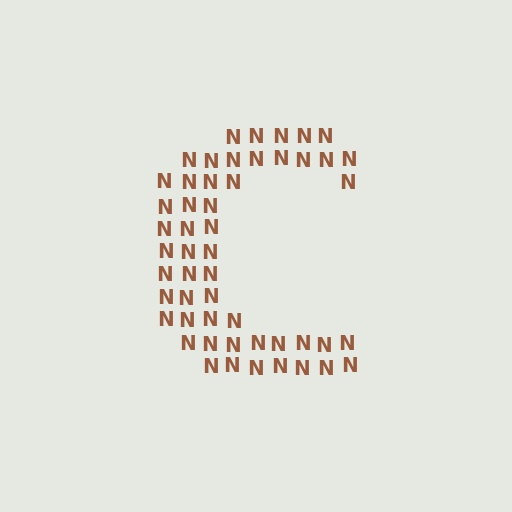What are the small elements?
The small elements are letter N's.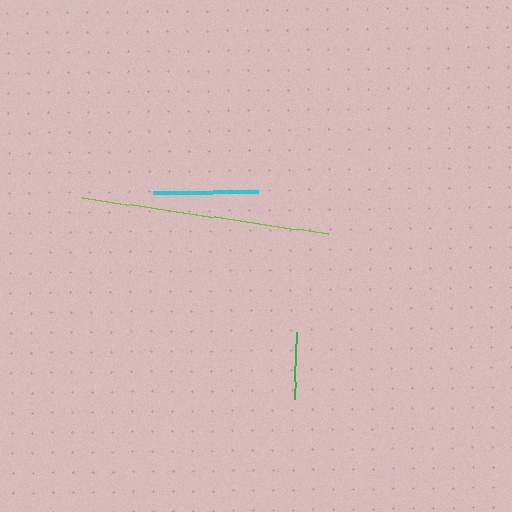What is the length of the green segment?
The green segment is approximately 67 pixels long.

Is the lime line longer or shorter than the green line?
The lime line is longer than the green line.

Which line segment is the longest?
The lime line is the longest at approximately 248 pixels.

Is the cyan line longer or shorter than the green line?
The cyan line is longer than the green line.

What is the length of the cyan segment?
The cyan segment is approximately 105 pixels long.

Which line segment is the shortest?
The green line is the shortest at approximately 67 pixels.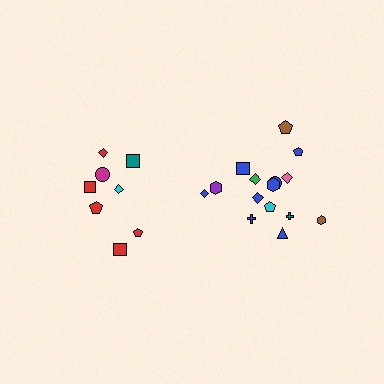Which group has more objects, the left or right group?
The right group.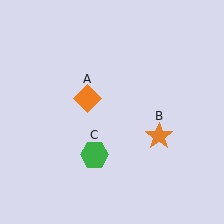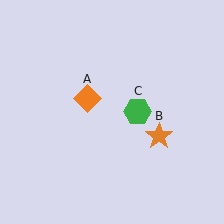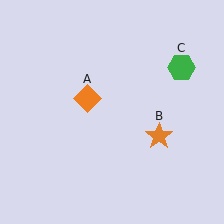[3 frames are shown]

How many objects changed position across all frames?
1 object changed position: green hexagon (object C).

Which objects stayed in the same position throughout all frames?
Orange diamond (object A) and orange star (object B) remained stationary.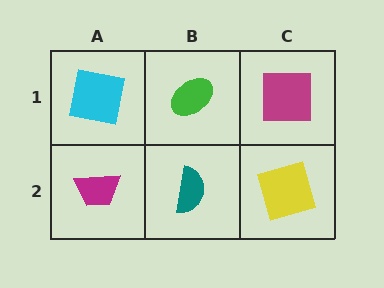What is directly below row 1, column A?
A magenta trapezoid.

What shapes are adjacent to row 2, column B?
A green ellipse (row 1, column B), a magenta trapezoid (row 2, column A), a yellow square (row 2, column C).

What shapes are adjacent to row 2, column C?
A magenta square (row 1, column C), a teal semicircle (row 2, column B).